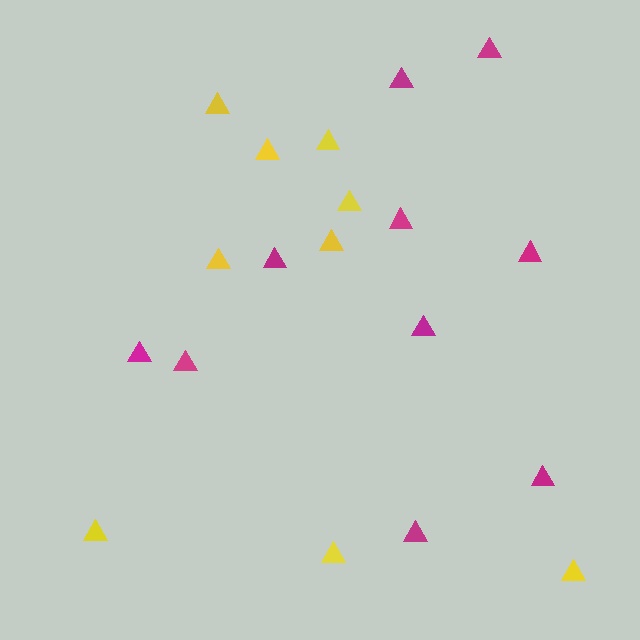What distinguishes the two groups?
There are 2 groups: one group of magenta triangles (10) and one group of yellow triangles (9).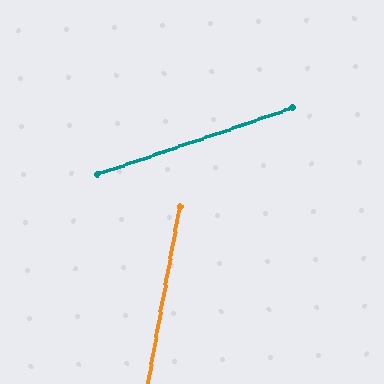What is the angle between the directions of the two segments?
Approximately 61 degrees.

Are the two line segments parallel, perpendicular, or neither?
Neither parallel nor perpendicular — they differ by about 61°.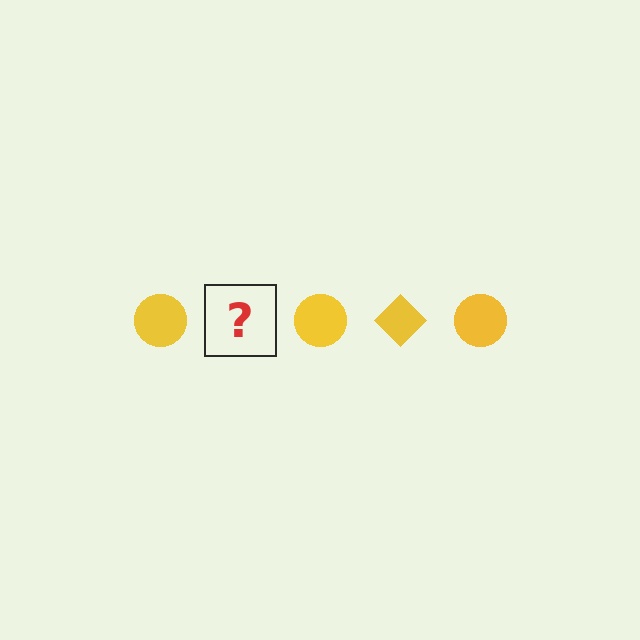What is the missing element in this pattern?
The missing element is a yellow diamond.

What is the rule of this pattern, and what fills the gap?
The rule is that the pattern cycles through circle, diamond shapes in yellow. The gap should be filled with a yellow diamond.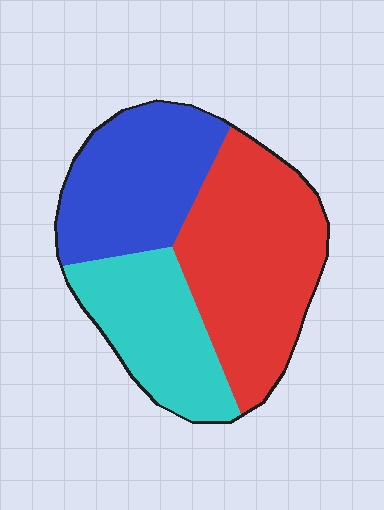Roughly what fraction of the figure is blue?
Blue covers roughly 30% of the figure.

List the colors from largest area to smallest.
From largest to smallest: red, blue, cyan.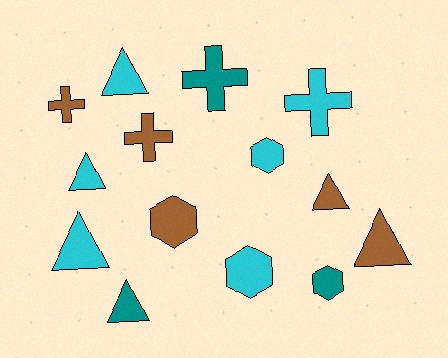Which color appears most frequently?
Cyan, with 6 objects.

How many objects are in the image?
There are 14 objects.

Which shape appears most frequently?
Triangle, with 6 objects.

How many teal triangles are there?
There is 1 teal triangle.